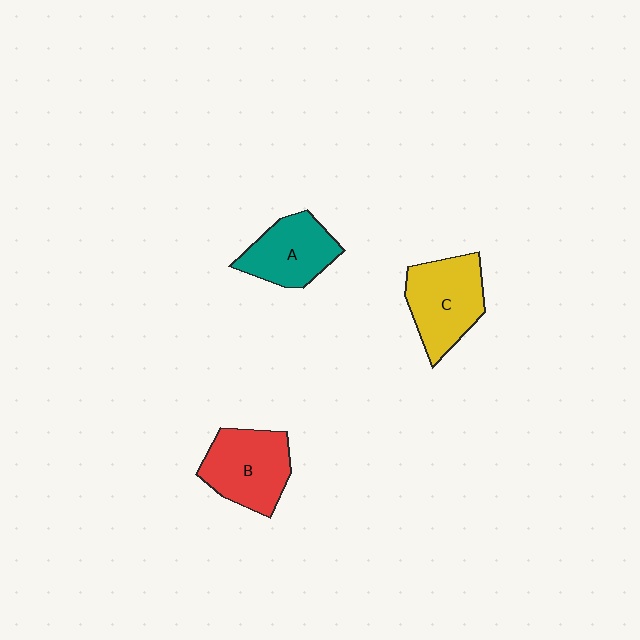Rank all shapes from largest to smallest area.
From largest to smallest: C (yellow), B (red), A (teal).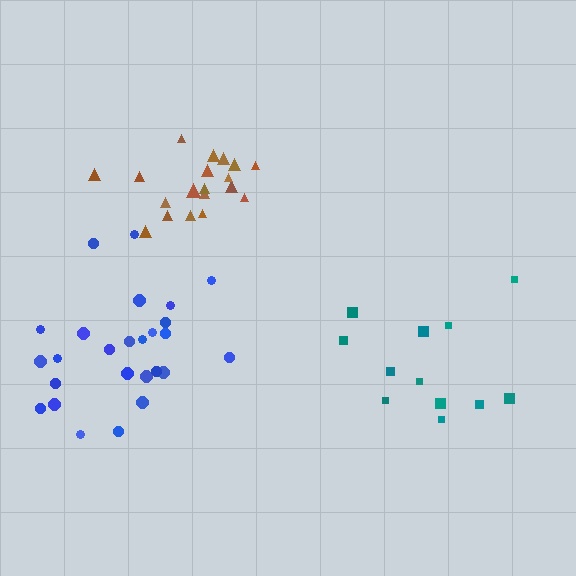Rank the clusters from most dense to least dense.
brown, blue, teal.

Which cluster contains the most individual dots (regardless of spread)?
Blue (26).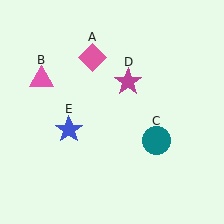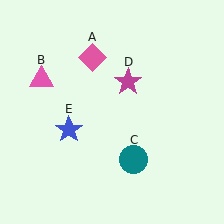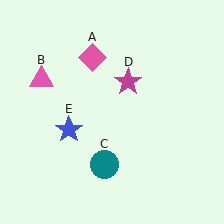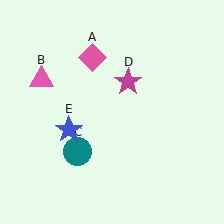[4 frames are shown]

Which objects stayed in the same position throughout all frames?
Pink diamond (object A) and pink triangle (object B) and magenta star (object D) and blue star (object E) remained stationary.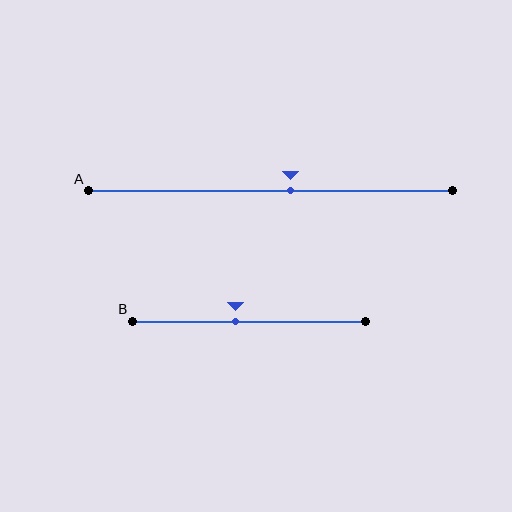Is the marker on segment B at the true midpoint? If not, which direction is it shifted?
No, the marker on segment B is shifted to the left by about 6% of the segment length.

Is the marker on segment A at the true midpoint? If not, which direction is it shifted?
No, the marker on segment A is shifted to the right by about 5% of the segment length.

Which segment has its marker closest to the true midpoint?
Segment A has its marker closest to the true midpoint.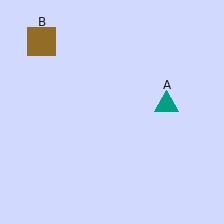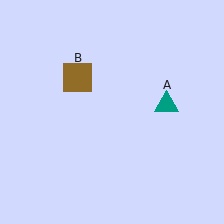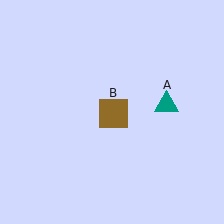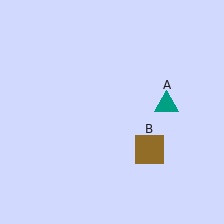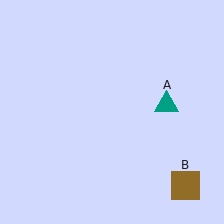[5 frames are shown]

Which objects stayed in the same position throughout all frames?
Teal triangle (object A) remained stationary.